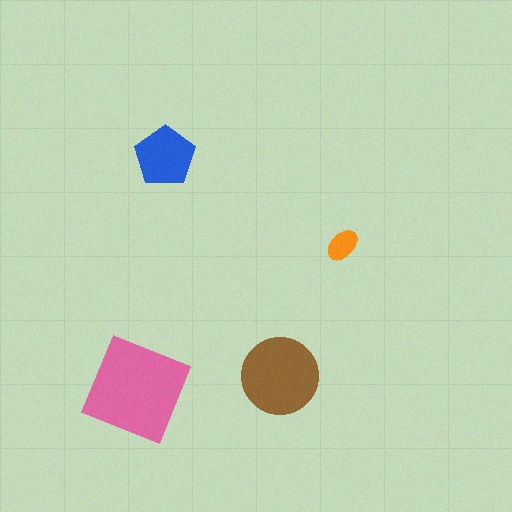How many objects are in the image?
There are 4 objects in the image.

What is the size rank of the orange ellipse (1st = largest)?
4th.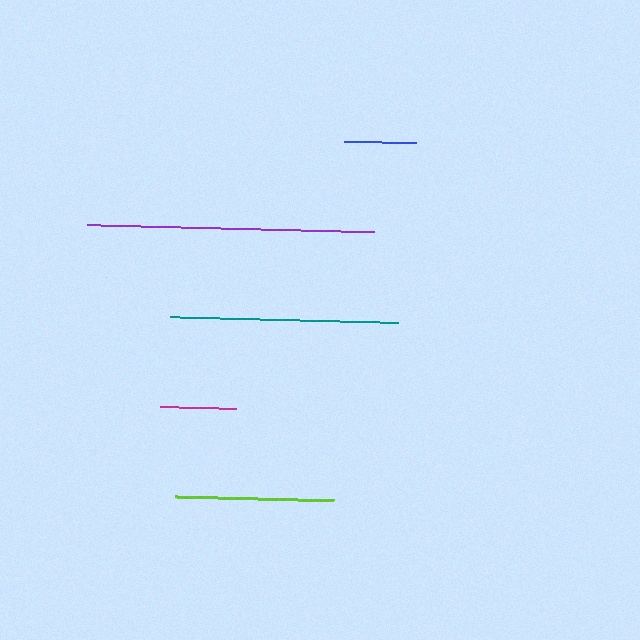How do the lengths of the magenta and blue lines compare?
The magenta and blue lines are approximately the same length.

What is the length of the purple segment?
The purple segment is approximately 288 pixels long.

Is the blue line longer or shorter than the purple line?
The purple line is longer than the blue line.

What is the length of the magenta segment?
The magenta segment is approximately 76 pixels long.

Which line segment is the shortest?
The blue line is the shortest at approximately 72 pixels.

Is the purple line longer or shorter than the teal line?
The purple line is longer than the teal line.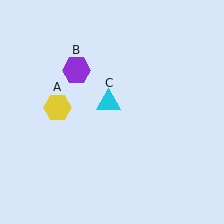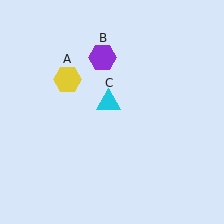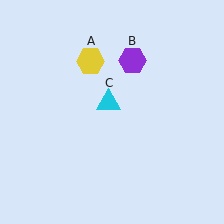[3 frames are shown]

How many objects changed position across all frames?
2 objects changed position: yellow hexagon (object A), purple hexagon (object B).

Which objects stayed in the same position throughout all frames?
Cyan triangle (object C) remained stationary.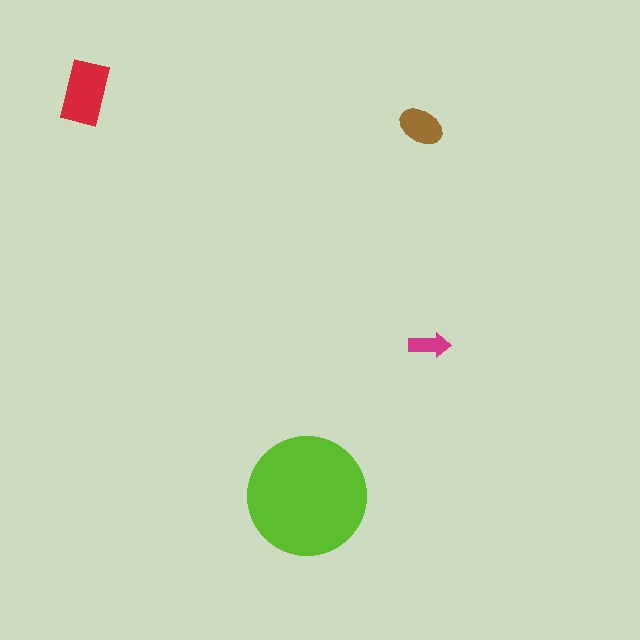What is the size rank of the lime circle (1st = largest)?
1st.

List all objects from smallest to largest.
The magenta arrow, the brown ellipse, the red rectangle, the lime circle.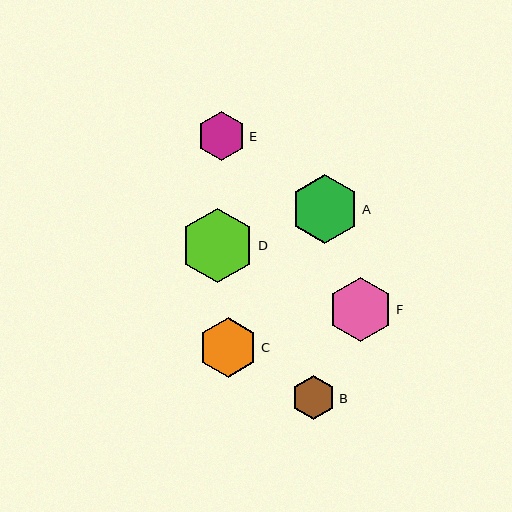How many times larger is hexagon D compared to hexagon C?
Hexagon D is approximately 1.3 times the size of hexagon C.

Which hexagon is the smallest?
Hexagon B is the smallest with a size of approximately 44 pixels.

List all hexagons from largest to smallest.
From largest to smallest: D, A, F, C, E, B.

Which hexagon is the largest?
Hexagon D is the largest with a size of approximately 75 pixels.